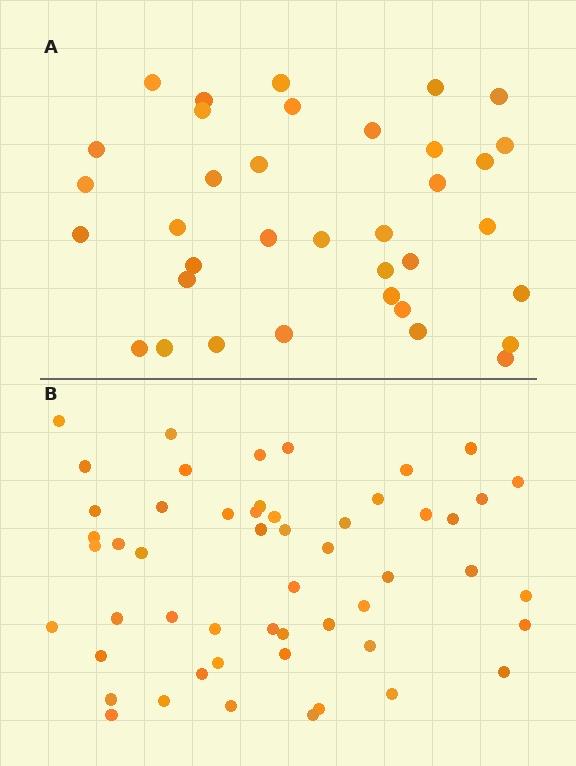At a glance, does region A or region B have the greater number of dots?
Region B (the bottom region) has more dots.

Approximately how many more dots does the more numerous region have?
Region B has approximately 15 more dots than region A.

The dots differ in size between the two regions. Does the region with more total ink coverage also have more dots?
No. Region A has more total ink coverage because its dots are larger, but region B actually contains more individual dots. Total area can be misleading — the number of items is what matters here.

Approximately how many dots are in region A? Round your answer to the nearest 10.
About 40 dots. (The exact count is 36, which rounds to 40.)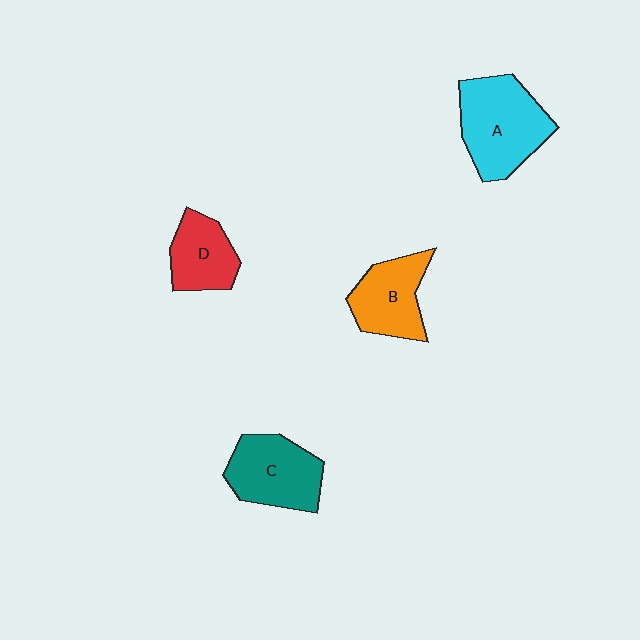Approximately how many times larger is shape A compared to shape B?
Approximately 1.4 times.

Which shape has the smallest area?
Shape D (red).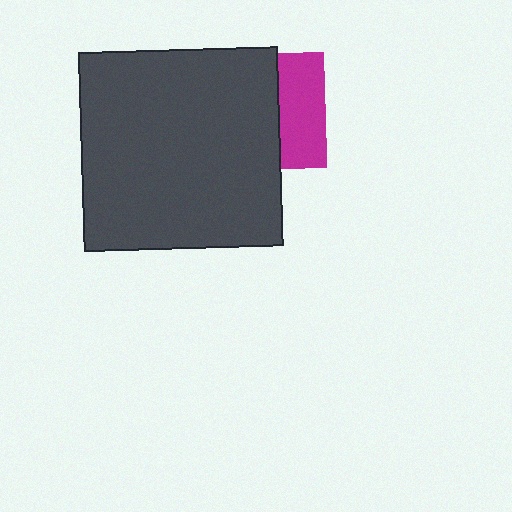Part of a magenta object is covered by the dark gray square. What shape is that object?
It is a square.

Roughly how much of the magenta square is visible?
A small part of it is visible (roughly 40%).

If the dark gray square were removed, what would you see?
You would see the complete magenta square.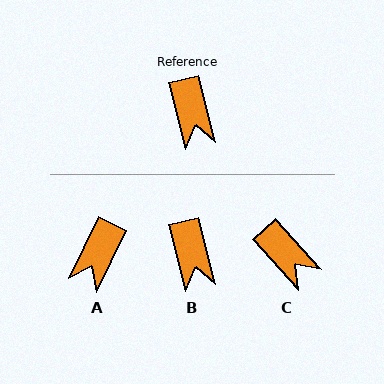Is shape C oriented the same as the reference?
No, it is off by about 28 degrees.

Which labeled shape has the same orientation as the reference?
B.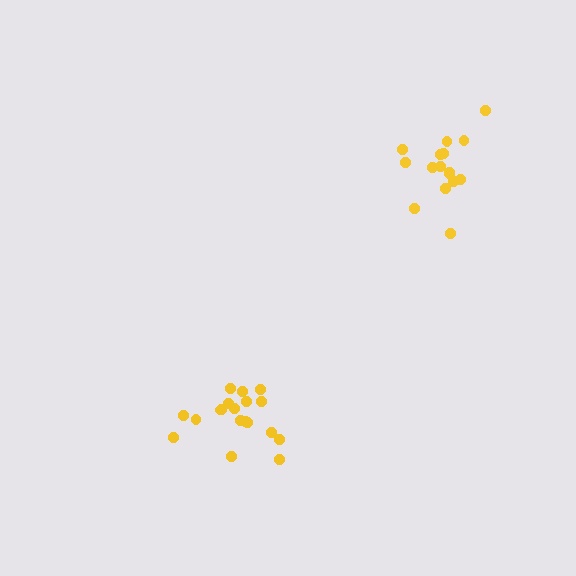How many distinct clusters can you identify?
There are 2 distinct clusters.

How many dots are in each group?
Group 1: 19 dots, Group 2: 16 dots (35 total).